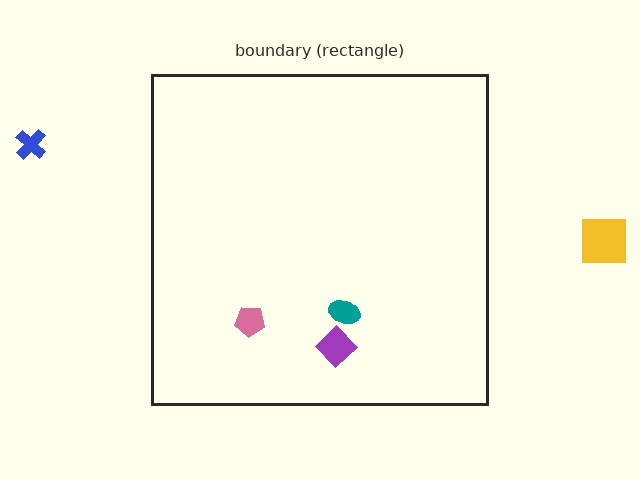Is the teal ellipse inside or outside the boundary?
Inside.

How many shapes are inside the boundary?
3 inside, 2 outside.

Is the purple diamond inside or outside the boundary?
Inside.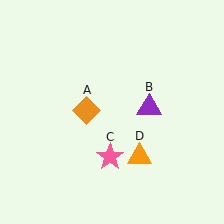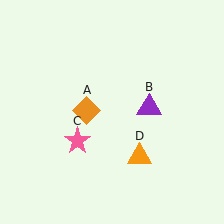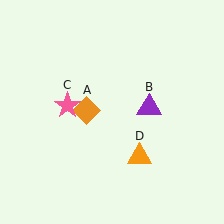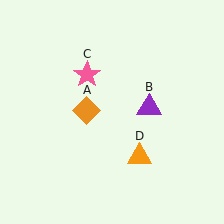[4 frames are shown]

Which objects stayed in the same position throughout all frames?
Orange diamond (object A) and purple triangle (object B) and orange triangle (object D) remained stationary.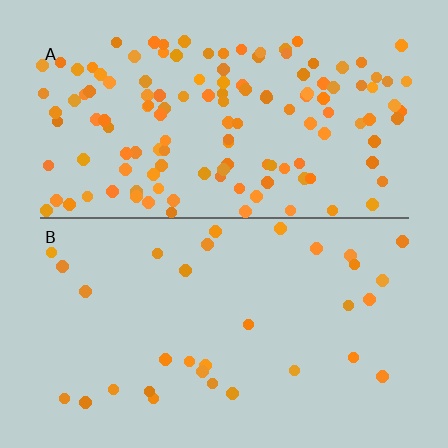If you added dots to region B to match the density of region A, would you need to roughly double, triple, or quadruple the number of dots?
Approximately quadruple.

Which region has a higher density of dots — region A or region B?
A (the top).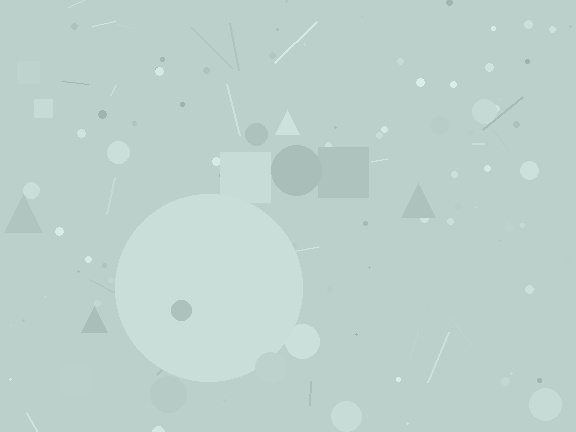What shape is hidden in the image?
A circle is hidden in the image.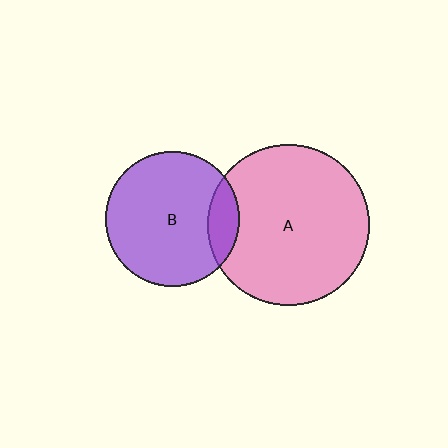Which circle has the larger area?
Circle A (pink).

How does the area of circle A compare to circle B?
Approximately 1.4 times.